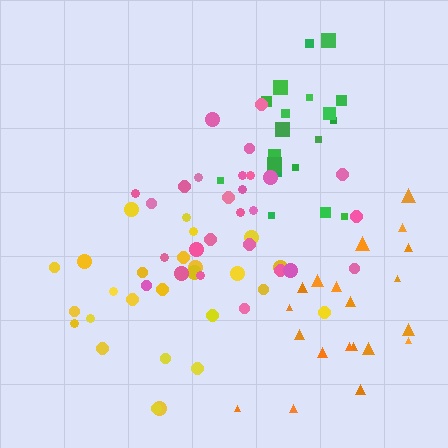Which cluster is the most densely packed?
Pink.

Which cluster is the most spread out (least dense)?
Orange.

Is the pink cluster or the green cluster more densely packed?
Pink.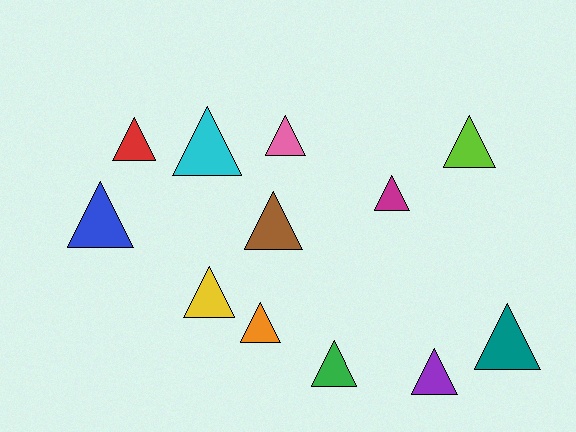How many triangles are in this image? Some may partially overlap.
There are 12 triangles.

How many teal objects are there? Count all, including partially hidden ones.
There is 1 teal object.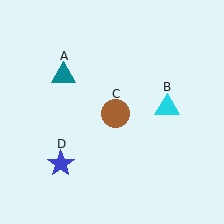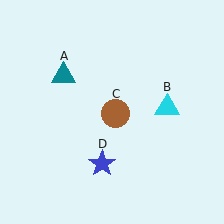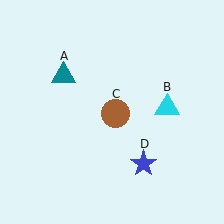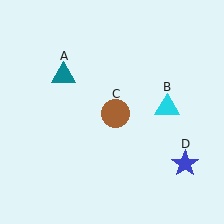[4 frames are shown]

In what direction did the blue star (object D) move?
The blue star (object D) moved right.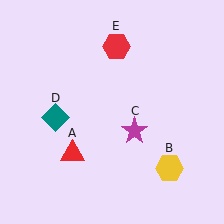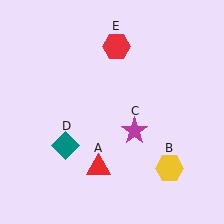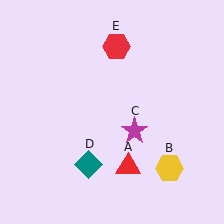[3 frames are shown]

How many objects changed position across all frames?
2 objects changed position: red triangle (object A), teal diamond (object D).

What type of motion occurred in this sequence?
The red triangle (object A), teal diamond (object D) rotated counterclockwise around the center of the scene.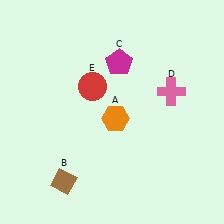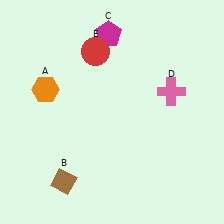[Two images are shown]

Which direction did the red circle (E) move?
The red circle (E) moved up.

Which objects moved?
The objects that moved are: the orange hexagon (A), the magenta pentagon (C), the red circle (E).